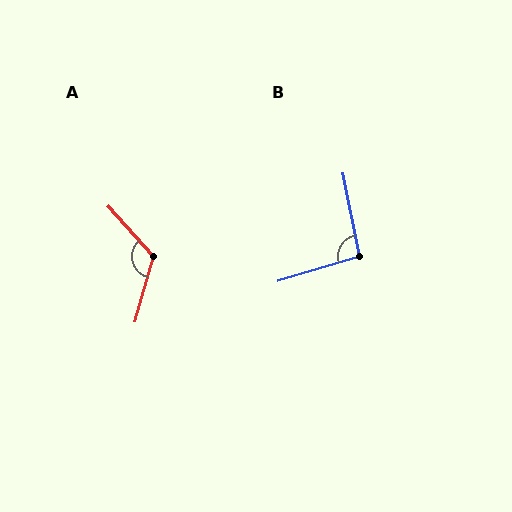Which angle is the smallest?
B, at approximately 96 degrees.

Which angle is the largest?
A, at approximately 123 degrees.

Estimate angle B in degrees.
Approximately 96 degrees.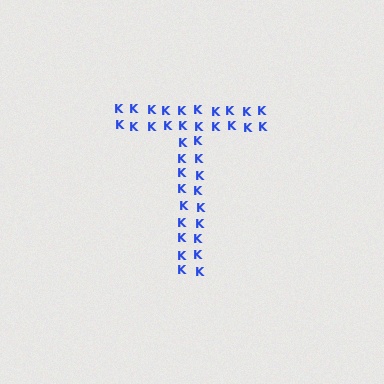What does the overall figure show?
The overall figure shows the letter T.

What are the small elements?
The small elements are letter K's.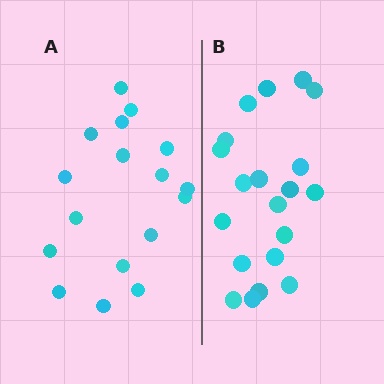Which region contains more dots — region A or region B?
Region B (the right region) has more dots.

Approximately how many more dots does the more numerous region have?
Region B has just a few more — roughly 2 or 3 more dots than region A.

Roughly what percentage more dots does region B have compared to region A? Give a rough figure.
About 20% more.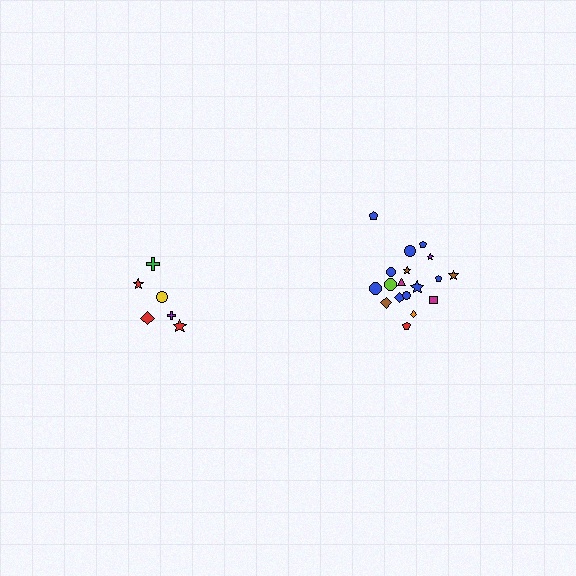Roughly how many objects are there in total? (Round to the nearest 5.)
Roughly 25 objects in total.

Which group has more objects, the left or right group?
The right group.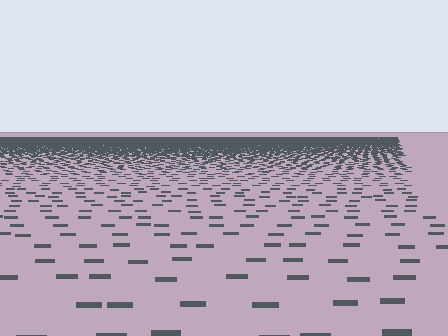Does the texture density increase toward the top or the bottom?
Density increases toward the top.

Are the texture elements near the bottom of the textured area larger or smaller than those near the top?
Larger. Near the bottom, elements are closer to the viewer and appear at a bigger on-screen size.